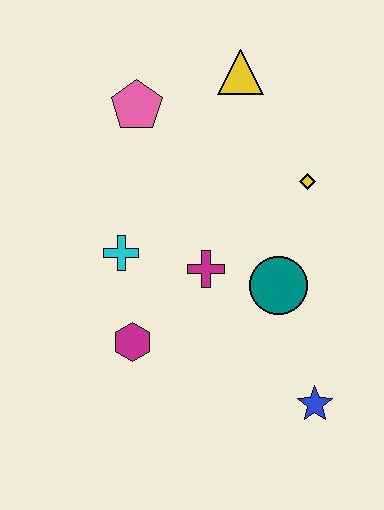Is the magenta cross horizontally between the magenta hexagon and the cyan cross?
No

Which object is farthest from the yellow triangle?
The blue star is farthest from the yellow triangle.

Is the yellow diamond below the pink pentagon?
Yes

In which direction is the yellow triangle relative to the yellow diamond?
The yellow triangle is above the yellow diamond.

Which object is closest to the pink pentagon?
The yellow triangle is closest to the pink pentagon.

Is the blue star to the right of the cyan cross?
Yes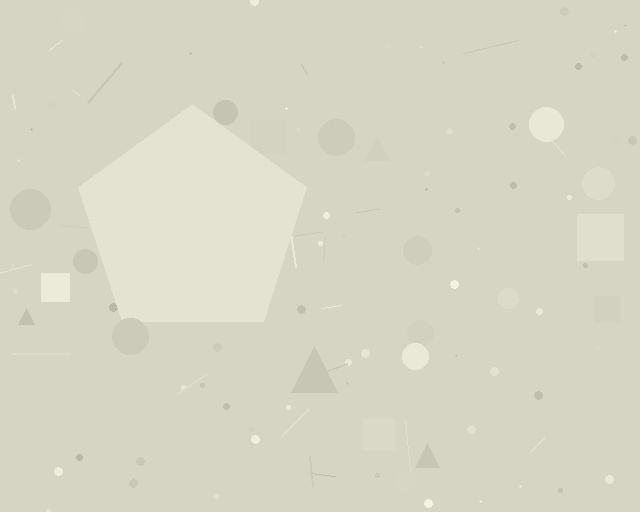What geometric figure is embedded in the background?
A pentagon is embedded in the background.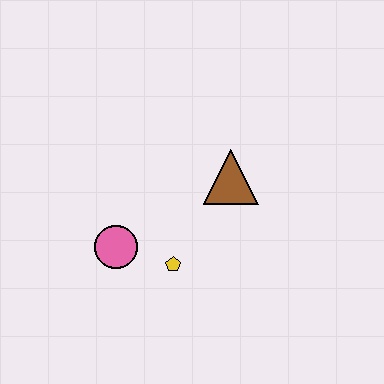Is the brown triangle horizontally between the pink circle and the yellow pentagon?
No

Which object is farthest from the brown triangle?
The pink circle is farthest from the brown triangle.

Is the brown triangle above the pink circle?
Yes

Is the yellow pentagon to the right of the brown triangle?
No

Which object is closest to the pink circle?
The yellow pentagon is closest to the pink circle.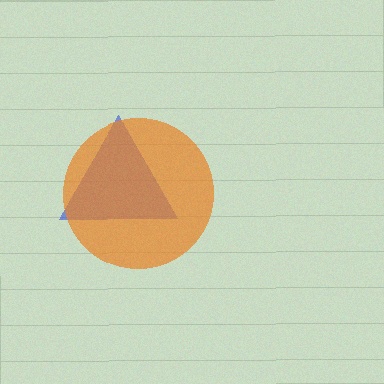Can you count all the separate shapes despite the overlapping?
Yes, there are 2 separate shapes.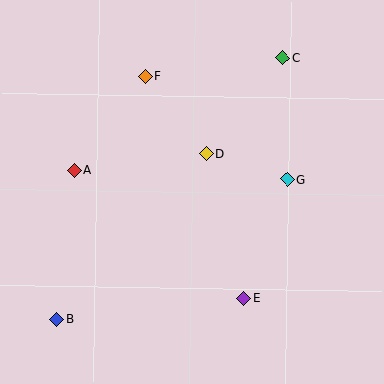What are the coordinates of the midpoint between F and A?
The midpoint between F and A is at (110, 123).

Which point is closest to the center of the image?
Point D at (206, 154) is closest to the center.